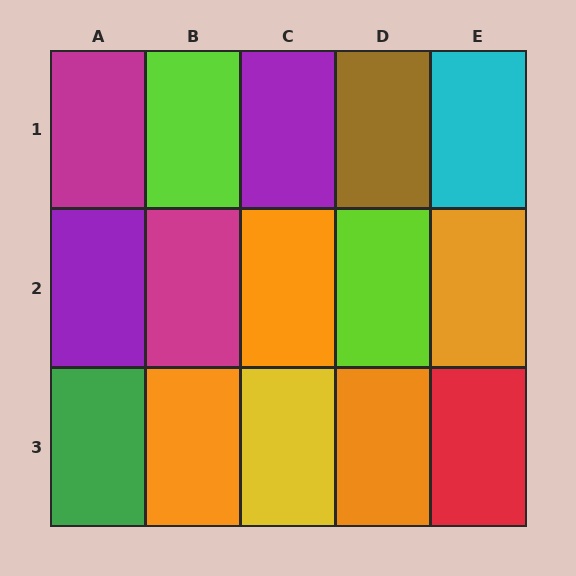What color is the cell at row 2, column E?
Orange.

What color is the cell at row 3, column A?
Green.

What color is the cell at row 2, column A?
Purple.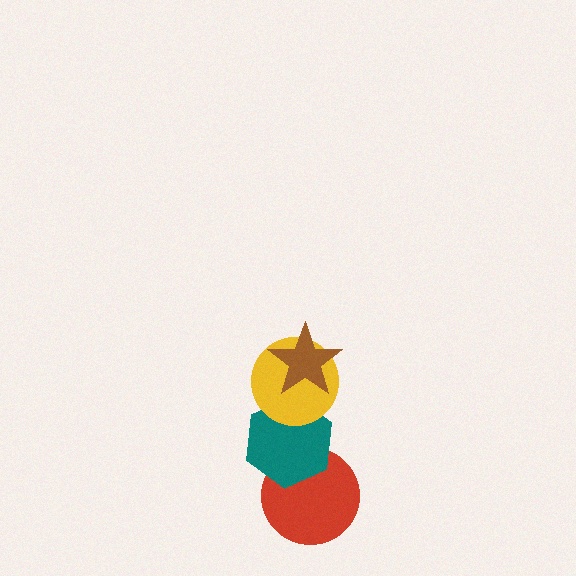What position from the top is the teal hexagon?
The teal hexagon is 3rd from the top.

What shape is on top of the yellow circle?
The brown star is on top of the yellow circle.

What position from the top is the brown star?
The brown star is 1st from the top.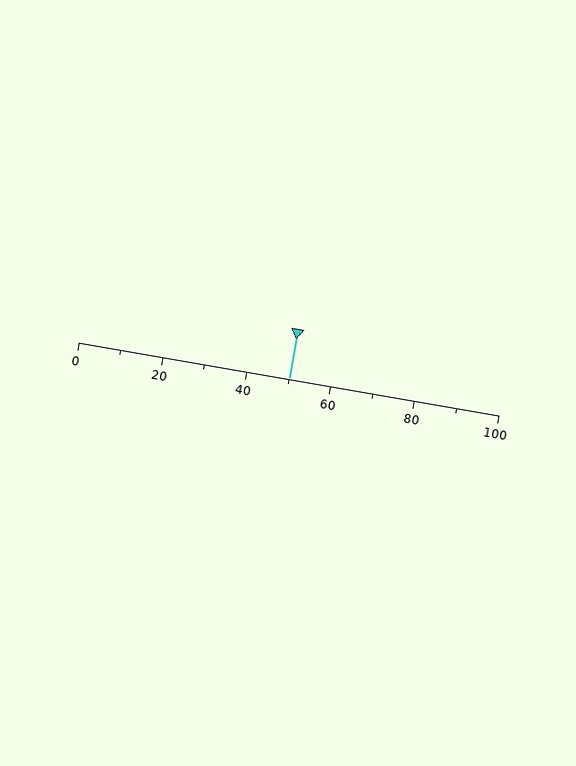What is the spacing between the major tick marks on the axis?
The major ticks are spaced 20 apart.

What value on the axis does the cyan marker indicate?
The marker indicates approximately 50.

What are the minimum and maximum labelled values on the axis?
The axis runs from 0 to 100.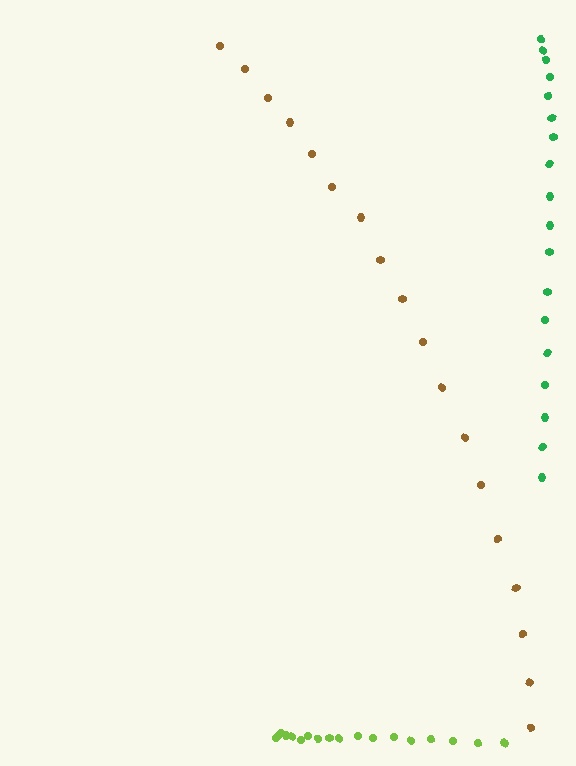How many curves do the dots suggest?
There are 3 distinct paths.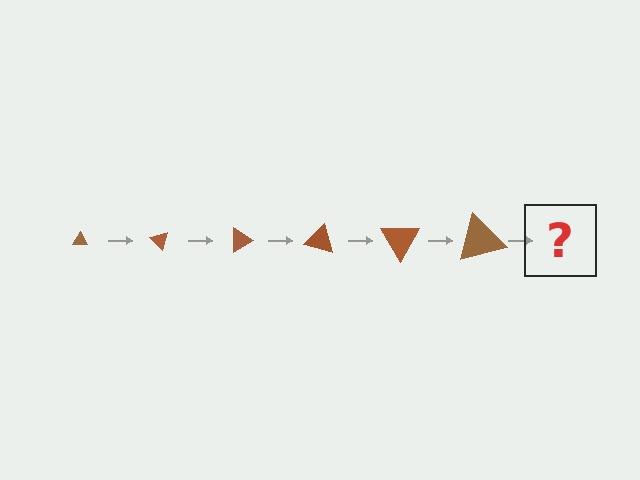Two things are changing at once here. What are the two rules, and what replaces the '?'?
The two rules are that the triangle grows larger each step and it rotates 45 degrees each step. The '?' should be a triangle, larger than the previous one and rotated 270 degrees from the start.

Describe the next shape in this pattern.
It should be a triangle, larger than the previous one and rotated 270 degrees from the start.